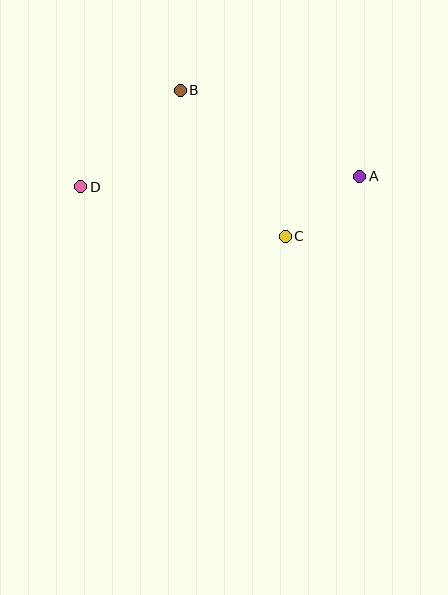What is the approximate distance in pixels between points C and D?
The distance between C and D is approximately 210 pixels.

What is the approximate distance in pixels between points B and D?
The distance between B and D is approximately 139 pixels.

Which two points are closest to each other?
Points A and C are closest to each other.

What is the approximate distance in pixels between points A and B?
The distance between A and B is approximately 199 pixels.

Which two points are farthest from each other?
Points A and D are farthest from each other.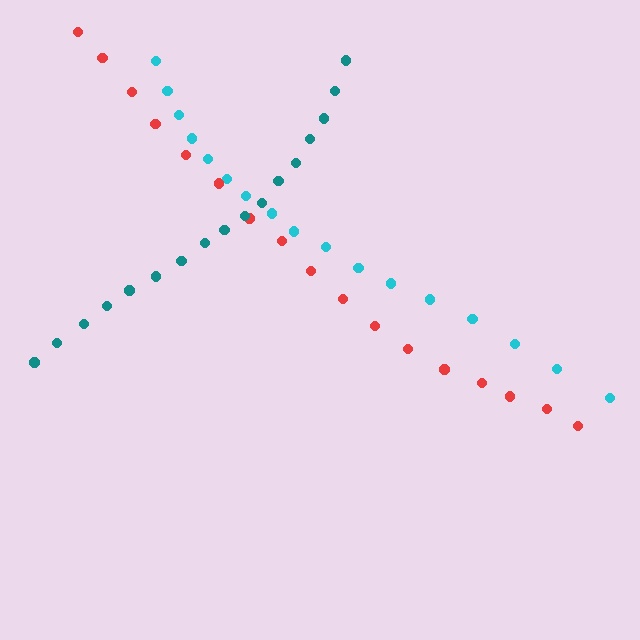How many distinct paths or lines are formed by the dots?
There are 3 distinct paths.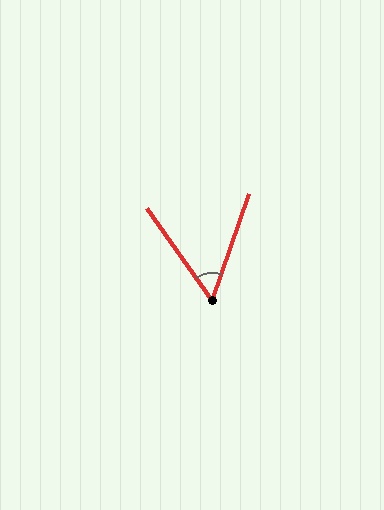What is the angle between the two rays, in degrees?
Approximately 54 degrees.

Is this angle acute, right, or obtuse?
It is acute.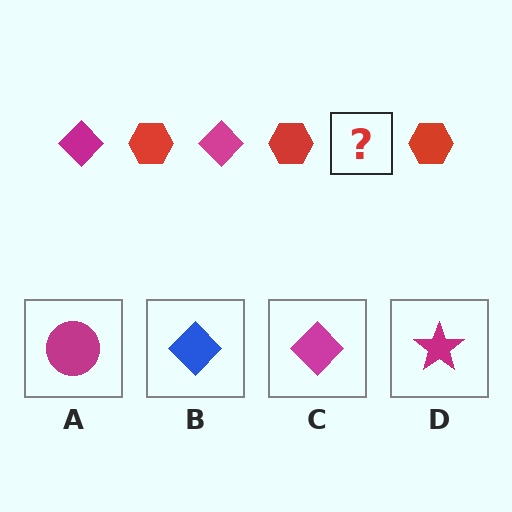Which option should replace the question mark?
Option C.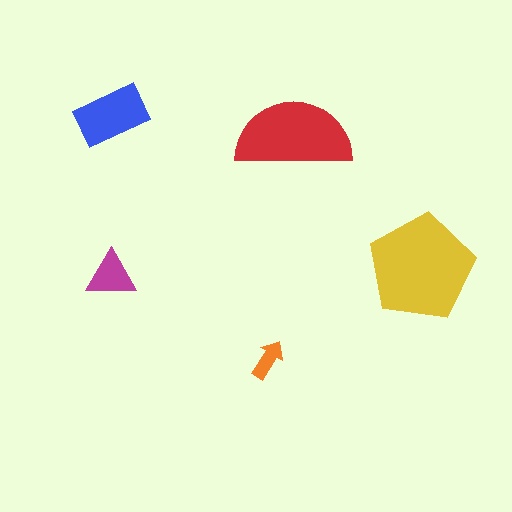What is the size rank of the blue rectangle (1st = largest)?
3rd.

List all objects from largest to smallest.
The yellow pentagon, the red semicircle, the blue rectangle, the magenta triangle, the orange arrow.